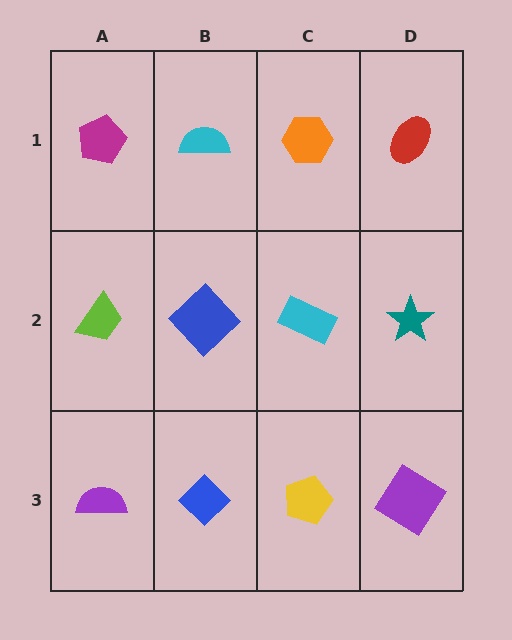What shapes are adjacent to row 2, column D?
A red ellipse (row 1, column D), a purple diamond (row 3, column D), a cyan rectangle (row 2, column C).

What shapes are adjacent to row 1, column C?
A cyan rectangle (row 2, column C), a cyan semicircle (row 1, column B), a red ellipse (row 1, column D).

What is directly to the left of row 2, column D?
A cyan rectangle.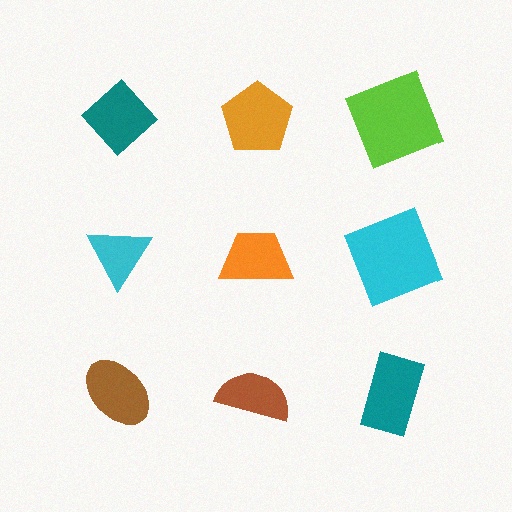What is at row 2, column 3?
A cyan square.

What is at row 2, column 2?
An orange trapezoid.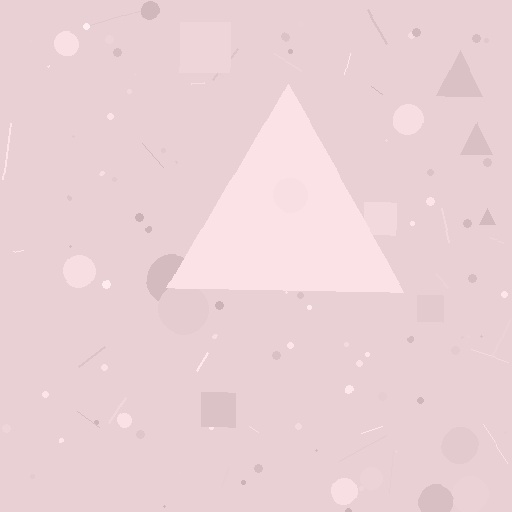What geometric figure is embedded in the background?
A triangle is embedded in the background.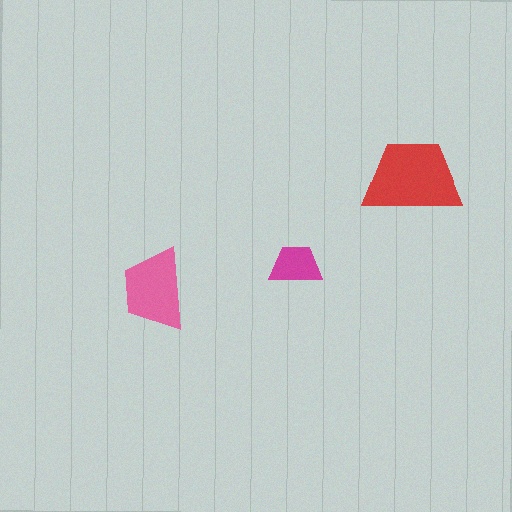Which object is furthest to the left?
The pink trapezoid is leftmost.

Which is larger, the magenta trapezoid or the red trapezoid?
The red one.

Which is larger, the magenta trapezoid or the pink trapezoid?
The pink one.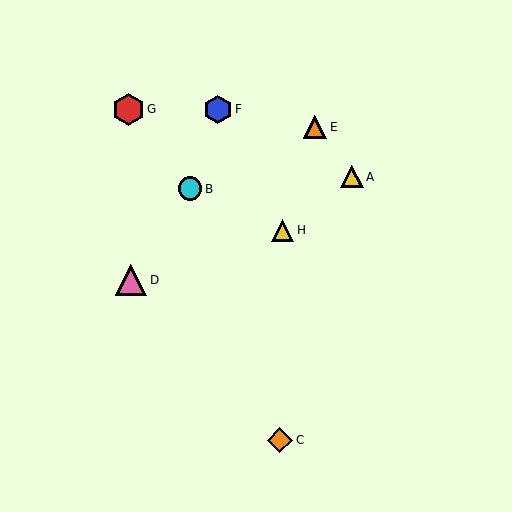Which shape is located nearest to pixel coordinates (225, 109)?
The blue hexagon (labeled F) at (218, 109) is nearest to that location.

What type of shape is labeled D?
Shape D is a pink triangle.